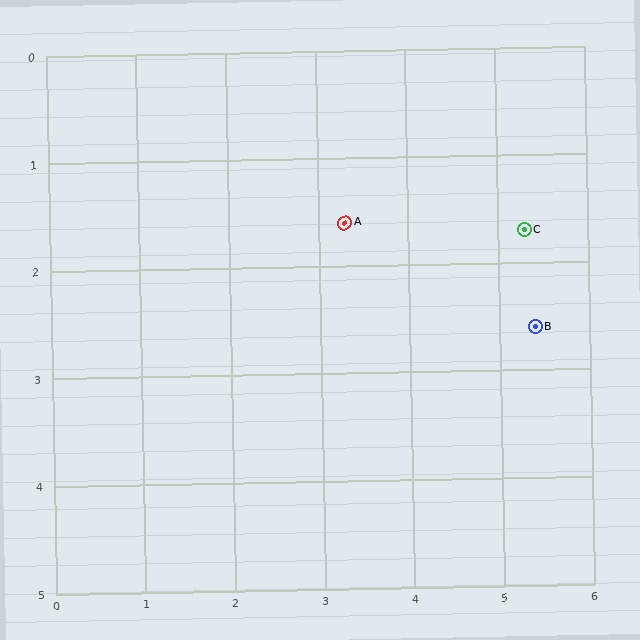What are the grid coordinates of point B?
Point B is at approximately (5.4, 2.6).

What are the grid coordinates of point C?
Point C is at approximately (5.3, 1.7).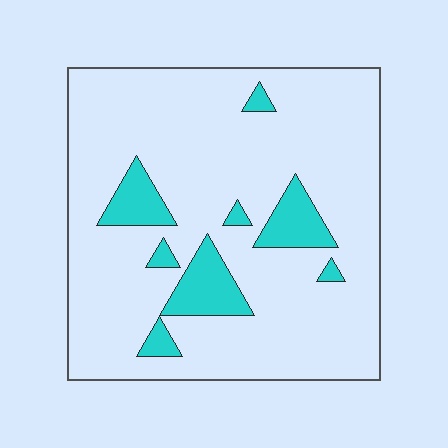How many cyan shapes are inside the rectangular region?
8.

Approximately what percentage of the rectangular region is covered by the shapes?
Approximately 15%.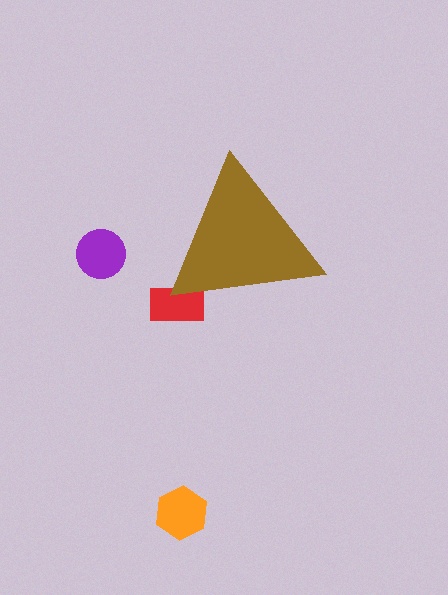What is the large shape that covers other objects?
A brown triangle.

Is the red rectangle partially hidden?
Yes, the red rectangle is partially hidden behind the brown triangle.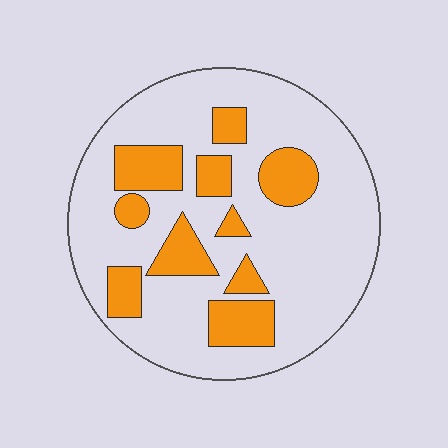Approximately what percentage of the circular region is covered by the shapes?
Approximately 25%.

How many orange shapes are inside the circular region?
10.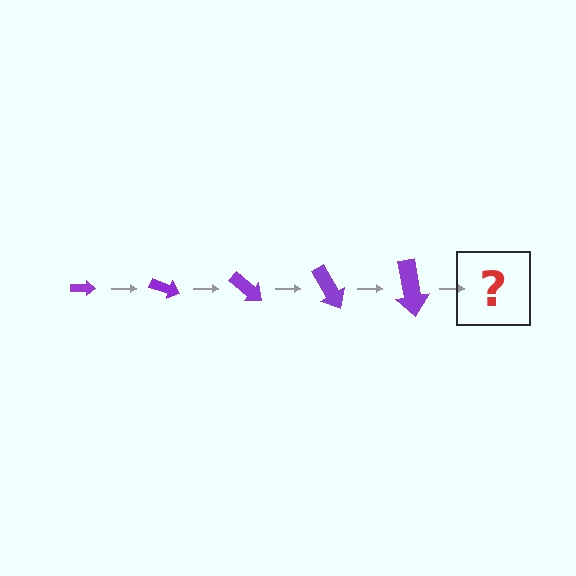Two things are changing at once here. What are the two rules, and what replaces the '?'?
The two rules are that the arrow grows larger each step and it rotates 20 degrees each step. The '?' should be an arrow, larger than the previous one and rotated 100 degrees from the start.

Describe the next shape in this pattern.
It should be an arrow, larger than the previous one and rotated 100 degrees from the start.